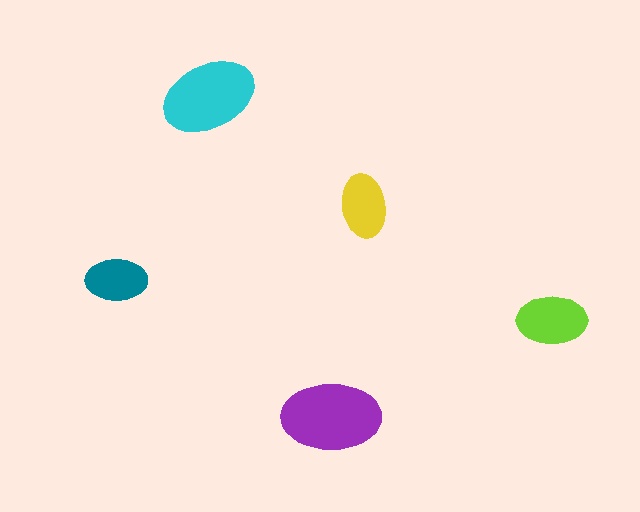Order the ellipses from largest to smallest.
the purple one, the cyan one, the lime one, the yellow one, the teal one.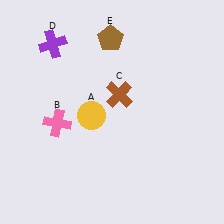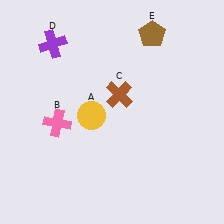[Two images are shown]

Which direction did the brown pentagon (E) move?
The brown pentagon (E) moved right.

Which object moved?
The brown pentagon (E) moved right.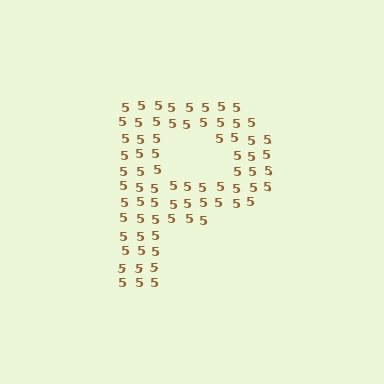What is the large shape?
The large shape is the letter P.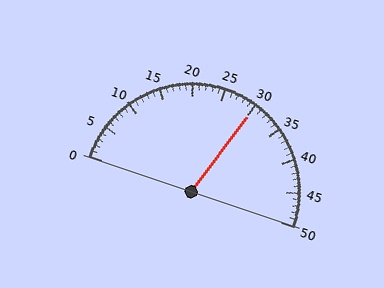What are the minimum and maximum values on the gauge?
The gauge ranges from 0 to 50.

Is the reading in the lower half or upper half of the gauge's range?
The reading is in the upper half of the range (0 to 50).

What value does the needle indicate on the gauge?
The needle indicates approximately 30.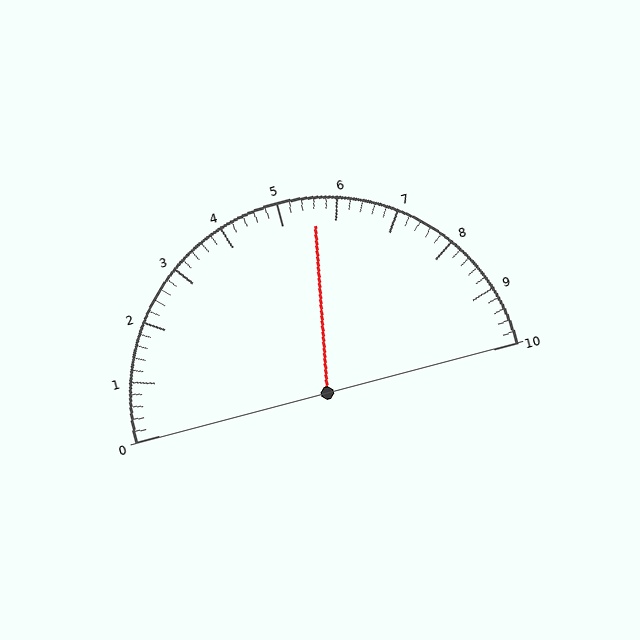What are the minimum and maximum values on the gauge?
The gauge ranges from 0 to 10.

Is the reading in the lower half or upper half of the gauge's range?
The reading is in the upper half of the range (0 to 10).